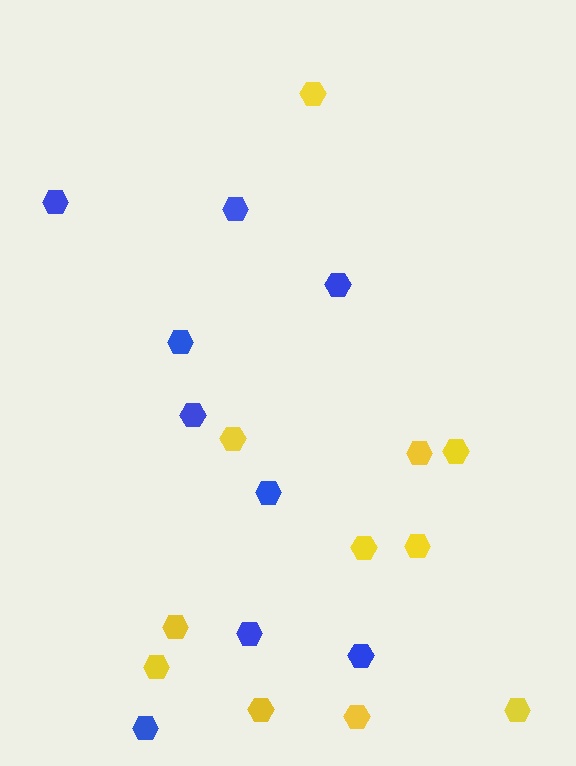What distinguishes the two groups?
There are 2 groups: one group of blue hexagons (9) and one group of yellow hexagons (11).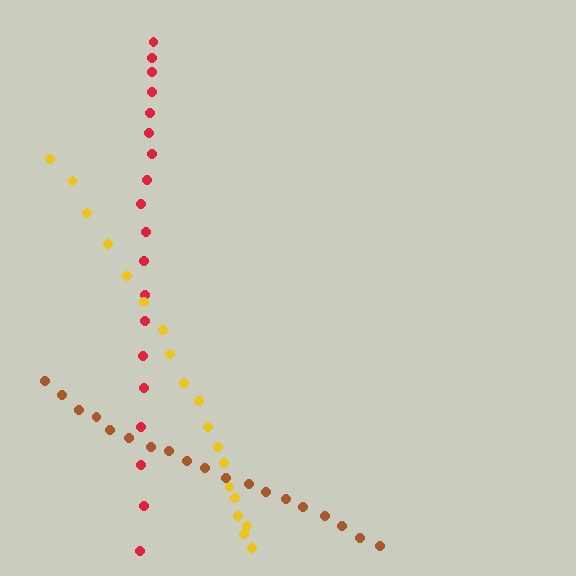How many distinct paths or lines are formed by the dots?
There are 3 distinct paths.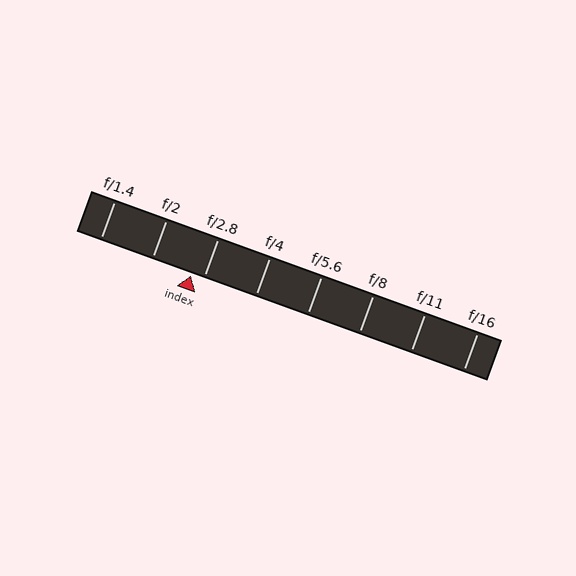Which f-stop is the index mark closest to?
The index mark is closest to f/2.8.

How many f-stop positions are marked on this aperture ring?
There are 8 f-stop positions marked.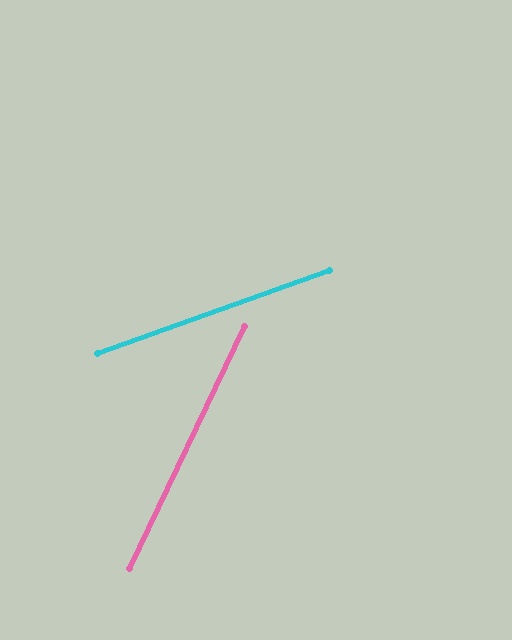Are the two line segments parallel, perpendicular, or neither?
Neither parallel nor perpendicular — they differ by about 45°.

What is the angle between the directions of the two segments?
Approximately 45 degrees.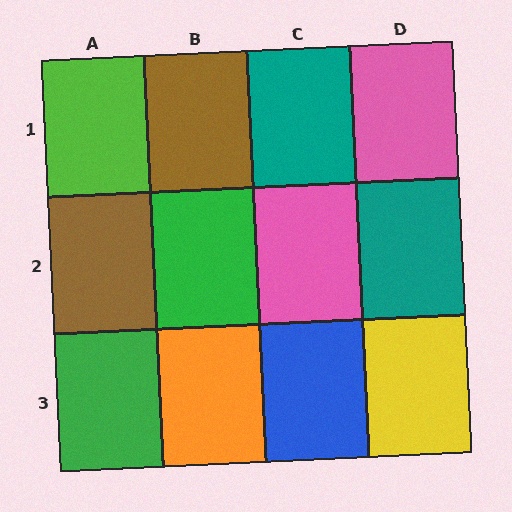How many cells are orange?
1 cell is orange.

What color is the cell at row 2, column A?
Brown.